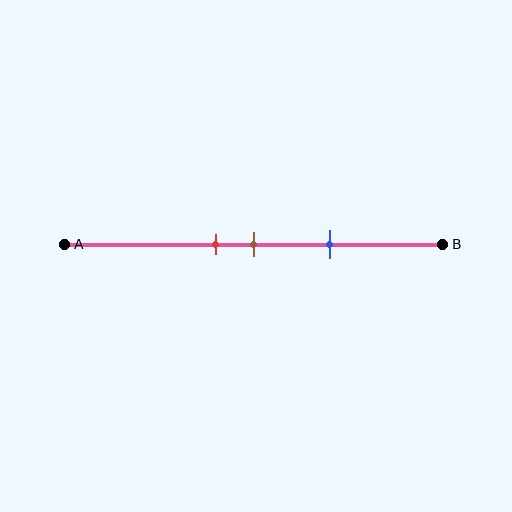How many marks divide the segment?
There are 3 marks dividing the segment.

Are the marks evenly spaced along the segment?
Yes, the marks are approximately evenly spaced.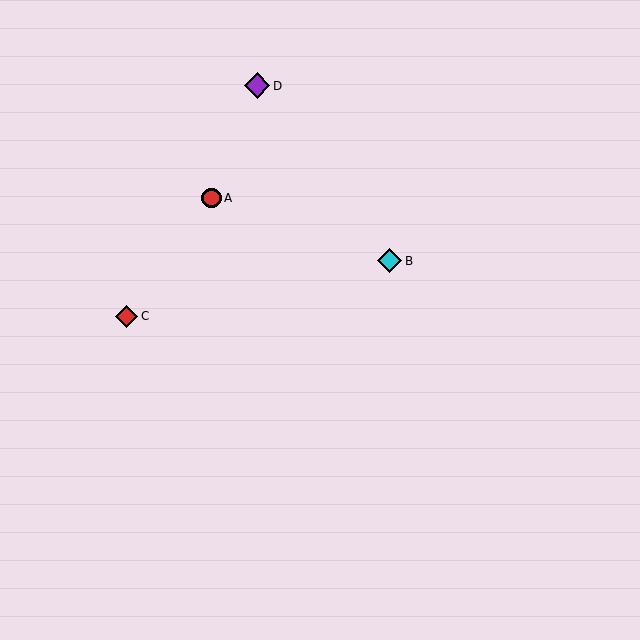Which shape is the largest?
The purple diamond (labeled D) is the largest.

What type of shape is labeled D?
Shape D is a purple diamond.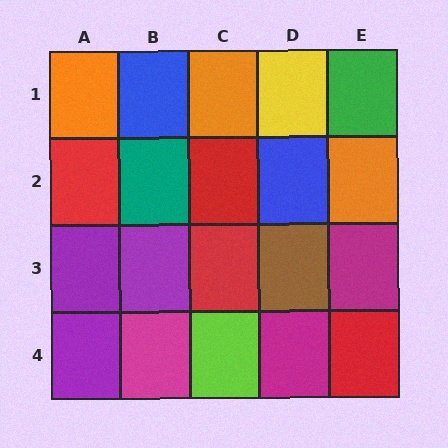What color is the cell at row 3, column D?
Brown.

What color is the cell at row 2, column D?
Blue.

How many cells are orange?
3 cells are orange.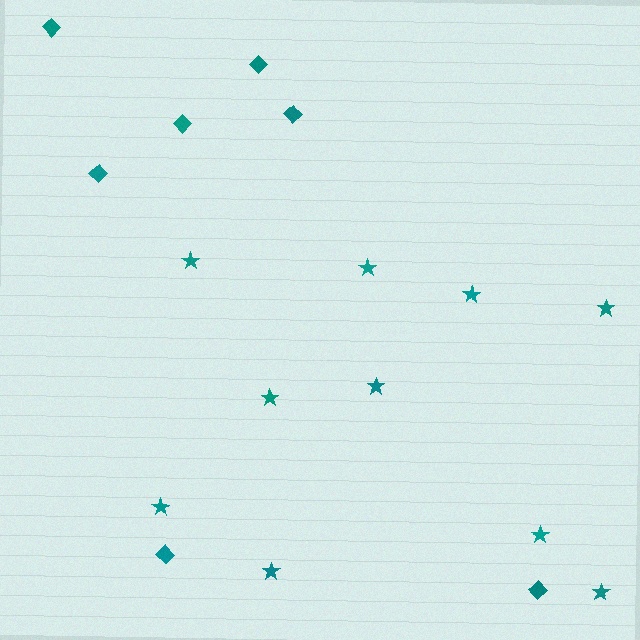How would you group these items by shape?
There are 2 groups: one group of diamonds (7) and one group of stars (10).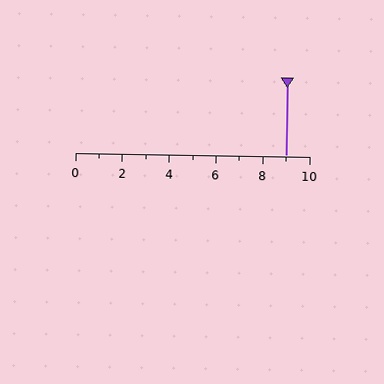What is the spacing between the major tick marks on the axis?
The major ticks are spaced 2 apart.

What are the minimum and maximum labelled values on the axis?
The axis runs from 0 to 10.